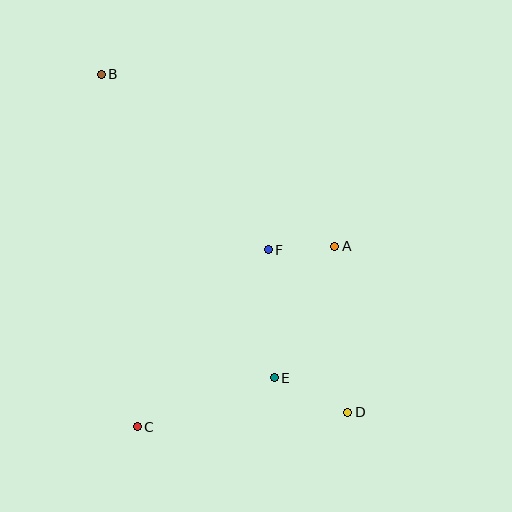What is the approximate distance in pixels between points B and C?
The distance between B and C is approximately 355 pixels.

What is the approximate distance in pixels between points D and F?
The distance between D and F is approximately 181 pixels.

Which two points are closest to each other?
Points A and F are closest to each other.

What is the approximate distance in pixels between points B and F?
The distance between B and F is approximately 243 pixels.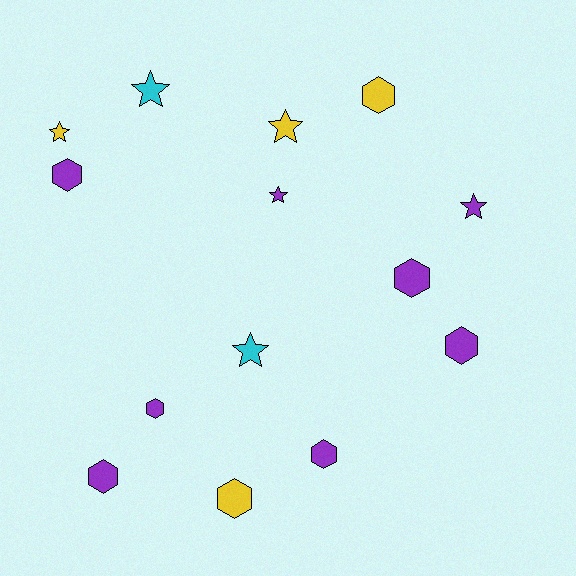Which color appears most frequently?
Purple, with 8 objects.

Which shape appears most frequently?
Hexagon, with 8 objects.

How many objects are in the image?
There are 14 objects.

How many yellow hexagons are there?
There are 2 yellow hexagons.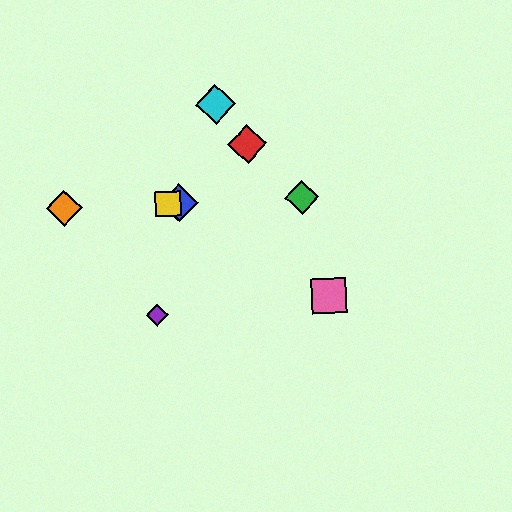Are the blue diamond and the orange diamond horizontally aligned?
Yes, both are at y≈203.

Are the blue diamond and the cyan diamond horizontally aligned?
No, the blue diamond is at y≈203 and the cyan diamond is at y≈104.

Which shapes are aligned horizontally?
The blue diamond, the green diamond, the yellow square, the orange diamond are aligned horizontally.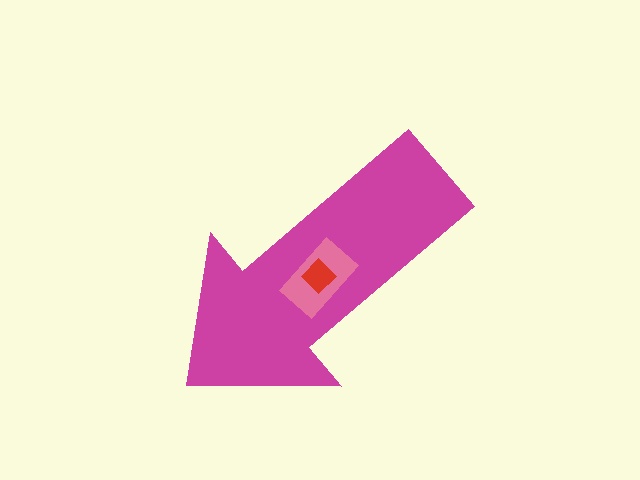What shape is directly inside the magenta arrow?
The pink rectangle.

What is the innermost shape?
The red diamond.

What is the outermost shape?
The magenta arrow.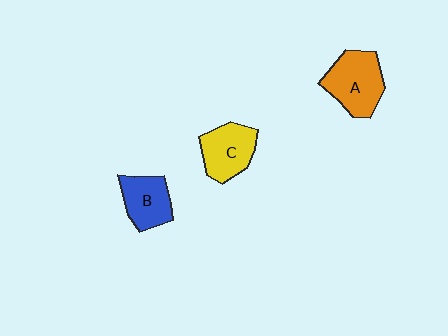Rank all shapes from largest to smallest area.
From largest to smallest: A (orange), C (yellow), B (blue).